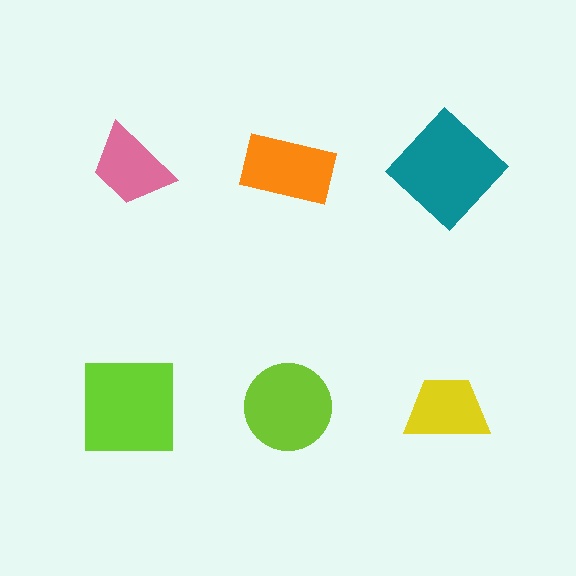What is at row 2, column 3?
A yellow trapezoid.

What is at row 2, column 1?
A lime square.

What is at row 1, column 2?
An orange rectangle.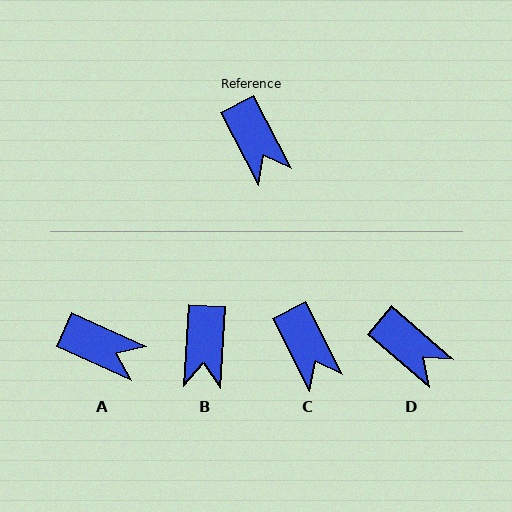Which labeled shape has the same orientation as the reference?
C.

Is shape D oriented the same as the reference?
No, it is off by about 22 degrees.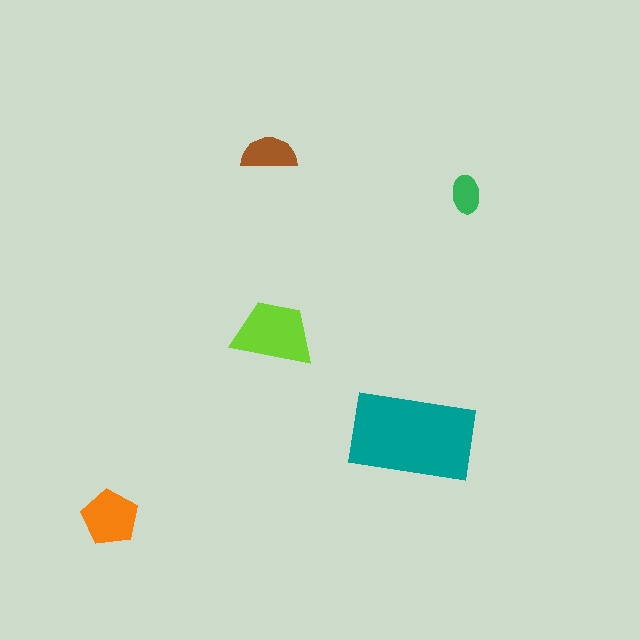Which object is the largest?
The teal rectangle.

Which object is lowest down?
The orange pentagon is bottommost.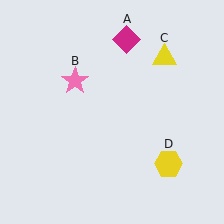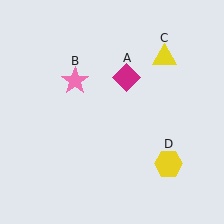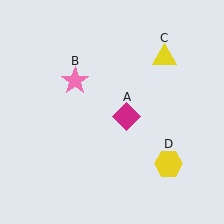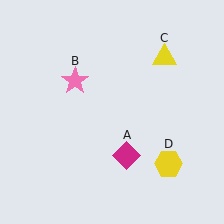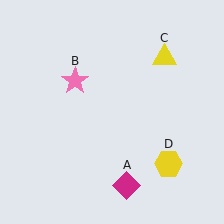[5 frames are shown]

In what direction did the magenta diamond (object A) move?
The magenta diamond (object A) moved down.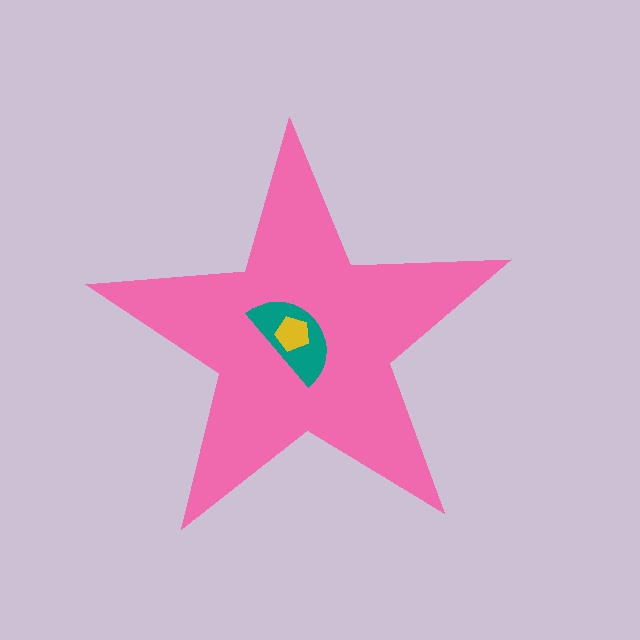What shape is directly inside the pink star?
The teal semicircle.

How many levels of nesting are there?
3.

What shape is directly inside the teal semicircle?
The yellow pentagon.